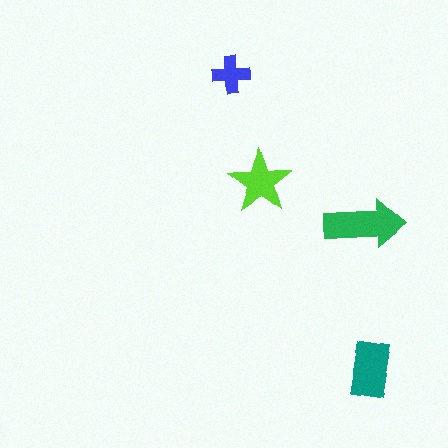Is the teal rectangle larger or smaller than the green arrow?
Smaller.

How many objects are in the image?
There are 4 objects in the image.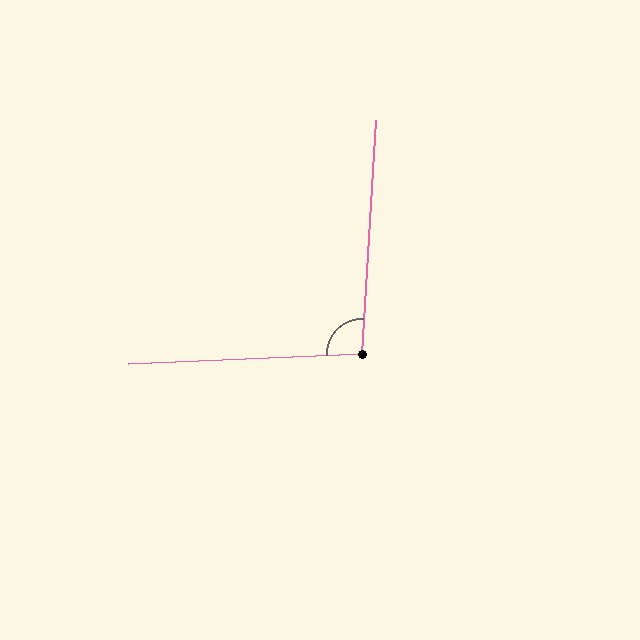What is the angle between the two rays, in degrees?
Approximately 96 degrees.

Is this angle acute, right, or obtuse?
It is obtuse.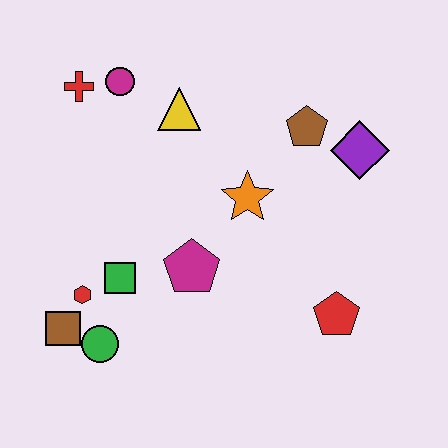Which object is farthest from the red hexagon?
The purple diamond is farthest from the red hexagon.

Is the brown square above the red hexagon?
No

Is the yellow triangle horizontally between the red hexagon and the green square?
No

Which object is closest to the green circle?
The brown square is closest to the green circle.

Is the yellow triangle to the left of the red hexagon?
No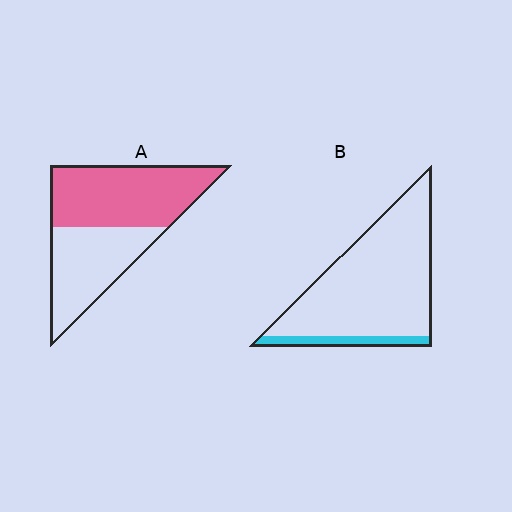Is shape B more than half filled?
No.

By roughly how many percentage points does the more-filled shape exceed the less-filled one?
By roughly 45 percentage points (A over B).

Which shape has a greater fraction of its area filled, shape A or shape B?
Shape A.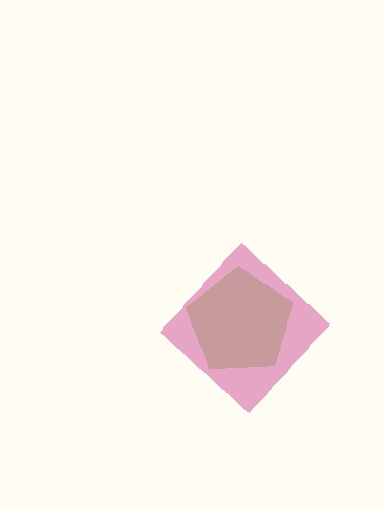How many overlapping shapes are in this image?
There are 2 overlapping shapes in the image.